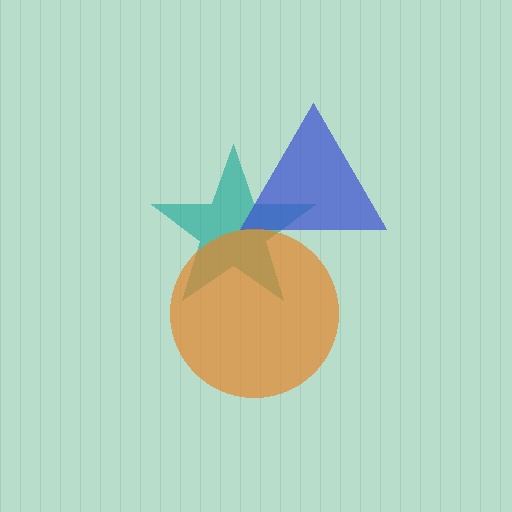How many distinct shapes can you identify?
There are 3 distinct shapes: a teal star, a blue triangle, an orange circle.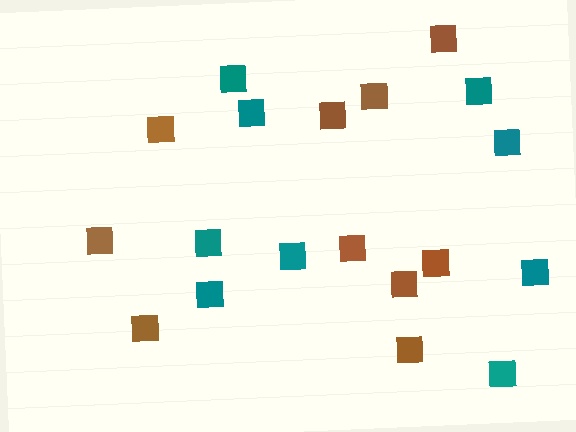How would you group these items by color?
There are 2 groups: one group of teal squares (9) and one group of brown squares (10).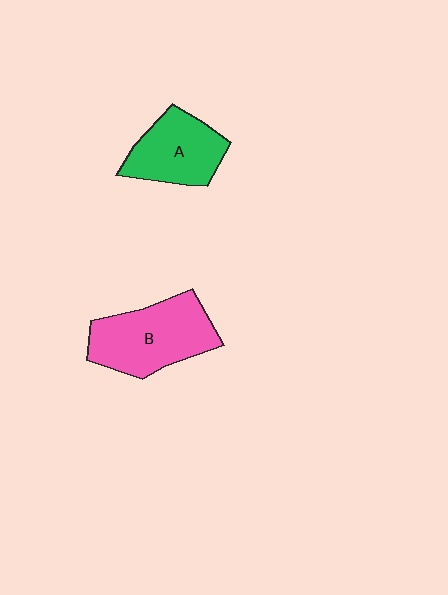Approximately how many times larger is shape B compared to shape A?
Approximately 1.3 times.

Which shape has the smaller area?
Shape A (green).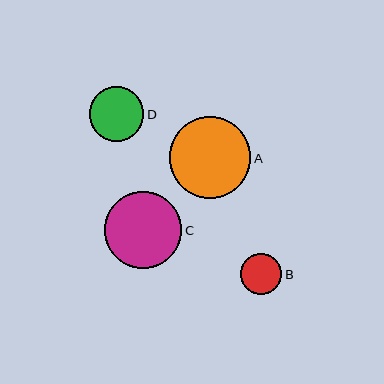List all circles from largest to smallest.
From largest to smallest: A, C, D, B.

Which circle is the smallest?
Circle B is the smallest with a size of approximately 41 pixels.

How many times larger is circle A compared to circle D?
Circle A is approximately 1.5 times the size of circle D.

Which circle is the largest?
Circle A is the largest with a size of approximately 82 pixels.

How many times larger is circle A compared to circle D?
Circle A is approximately 1.5 times the size of circle D.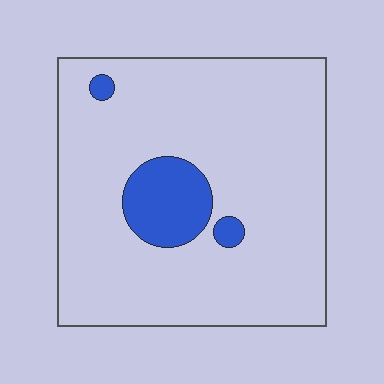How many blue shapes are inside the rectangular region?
3.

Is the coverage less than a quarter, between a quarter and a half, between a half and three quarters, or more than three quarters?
Less than a quarter.